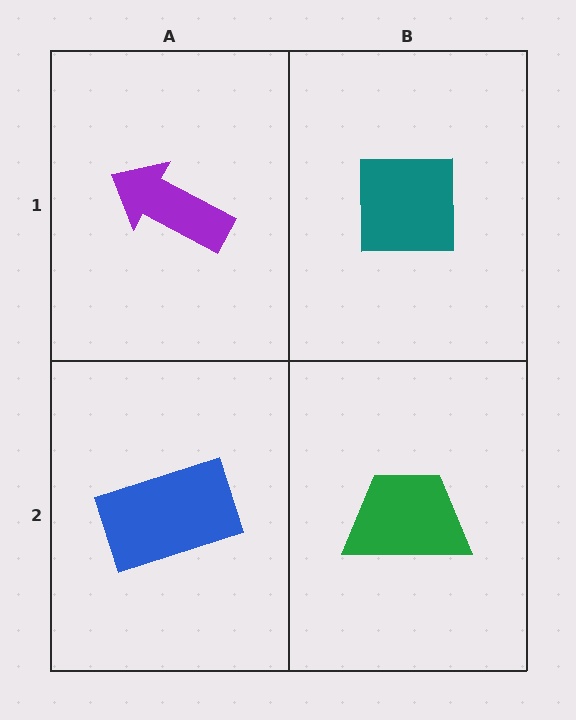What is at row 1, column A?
A purple arrow.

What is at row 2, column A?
A blue rectangle.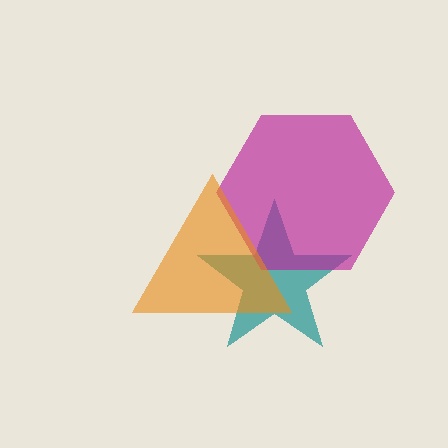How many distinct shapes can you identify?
There are 3 distinct shapes: a teal star, a magenta hexagon, an orange triangle.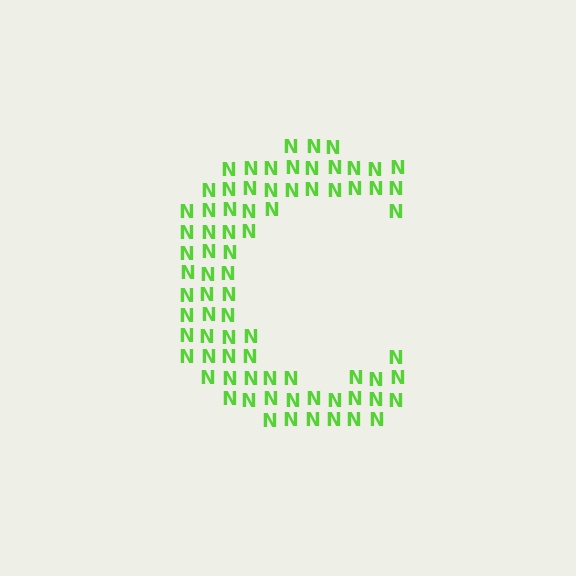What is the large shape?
The large shape is the letter C.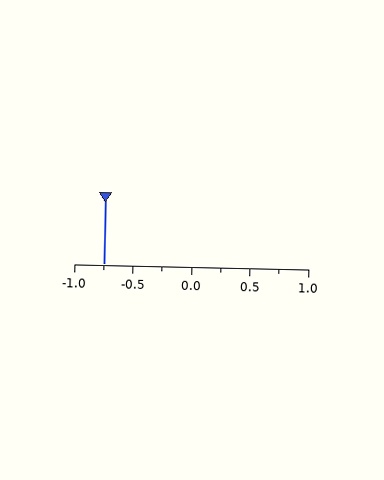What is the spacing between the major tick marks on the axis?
The major ticks are spaced 0.5 apart.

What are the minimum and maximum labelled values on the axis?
The axis runs from -1.0 to 1.0.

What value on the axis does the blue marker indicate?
The marker indicates approximately -0.75.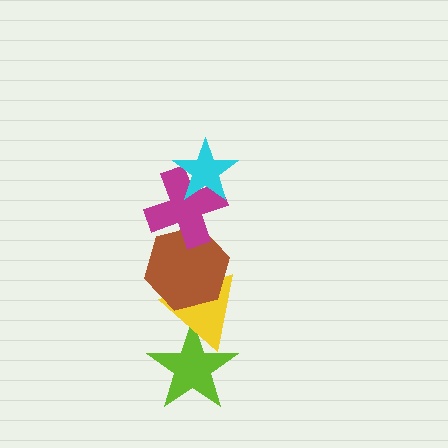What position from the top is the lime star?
The lime star is 5th from the top.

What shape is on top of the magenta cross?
The cyan star is on top of the magenta cross.